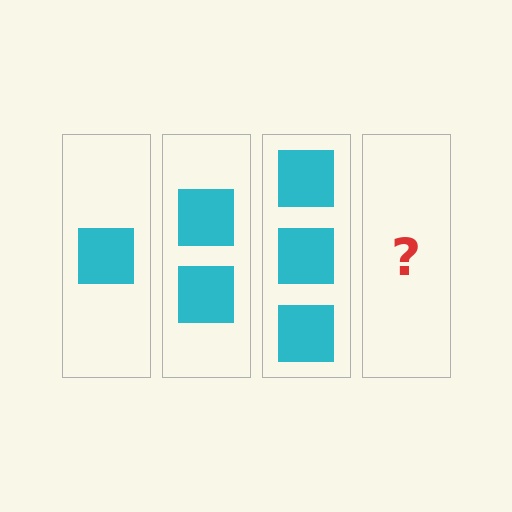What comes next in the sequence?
The next element should be 4 squares.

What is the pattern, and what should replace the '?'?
The pattern is that each step adds one more square. The '?' should be 4 squares.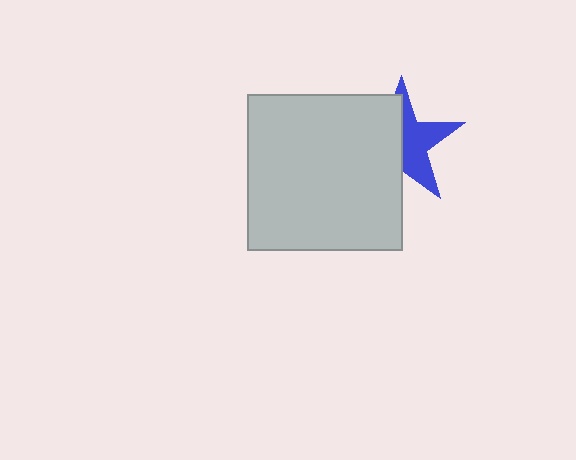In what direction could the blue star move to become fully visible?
The blue star could move right. That would shift it out from behind the light gray square entirely.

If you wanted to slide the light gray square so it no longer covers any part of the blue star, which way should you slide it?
Slide it left — that is the most direct way to separate the two shapes.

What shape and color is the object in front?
The object in front is a light gray square.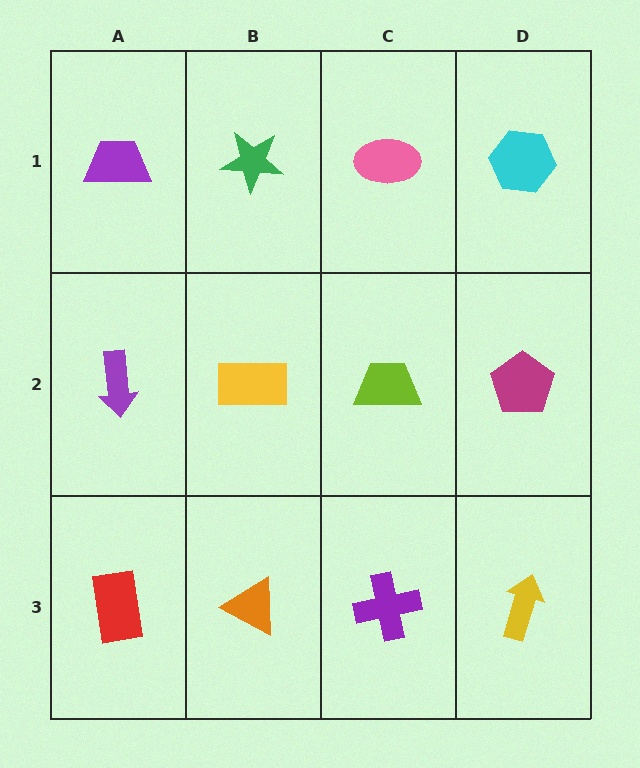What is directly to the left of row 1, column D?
A pink ellipse.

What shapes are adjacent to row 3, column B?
A yellow rectangle (row 2, column B), a red rectangle (row 3, column A), a purple cross (row 3, column C).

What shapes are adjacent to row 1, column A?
A purple arrow (row 2, column A), a green star (row 1, column B).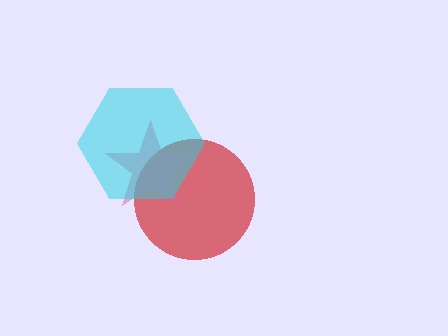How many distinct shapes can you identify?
There are 3 distinct shapes: a red circle, a pink star, a cyan hexagon.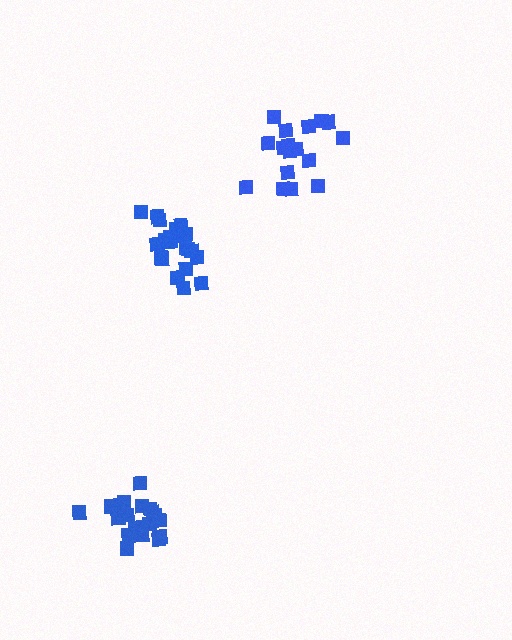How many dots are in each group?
Group 1: 21 dots, Group 2: 18 dots, Group 3: 18 dots (57 total).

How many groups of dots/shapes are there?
There are 3 groups.